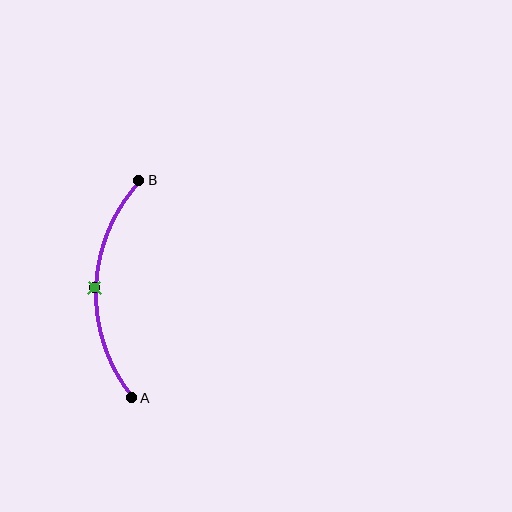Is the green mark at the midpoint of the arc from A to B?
Yes. The green mark lies on the arc at equal arc-length from both A and B — it is the arc midpoint.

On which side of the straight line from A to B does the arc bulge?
The arc bulges to the left of the straight line connecting A and B.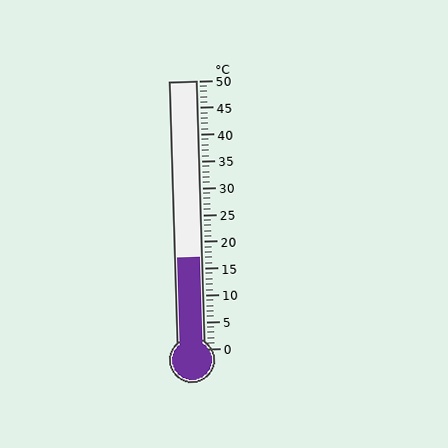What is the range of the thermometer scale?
The thermometer scale ranges from 0°C to 50°C.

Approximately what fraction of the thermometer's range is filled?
The thermometer is filled to approximately 35% of its range.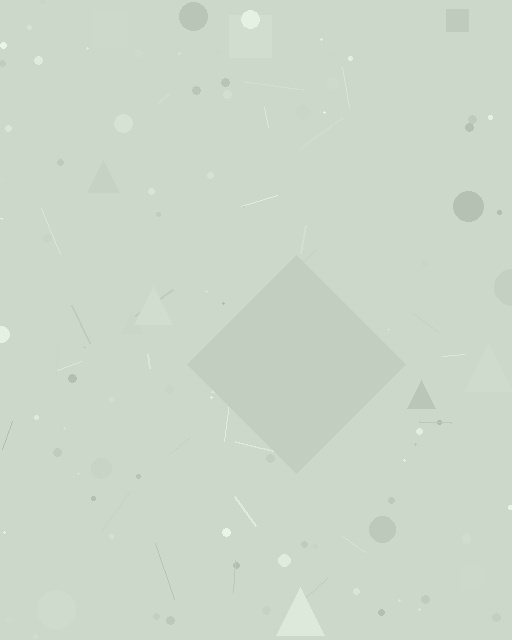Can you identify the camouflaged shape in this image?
The camouflaged shape is a diamond.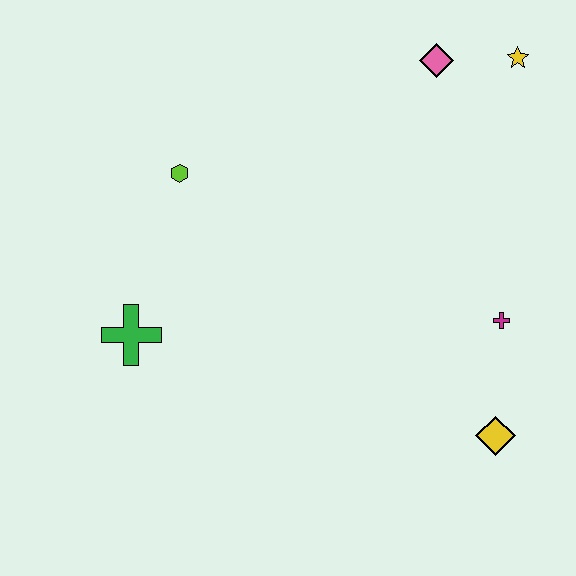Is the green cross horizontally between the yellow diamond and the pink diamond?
No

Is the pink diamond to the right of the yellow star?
No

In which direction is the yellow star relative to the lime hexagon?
The yellow star is to the right of the lime hexagon.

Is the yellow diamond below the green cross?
Yes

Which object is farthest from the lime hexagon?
The yellow diamond is farthest from the lime hexagon.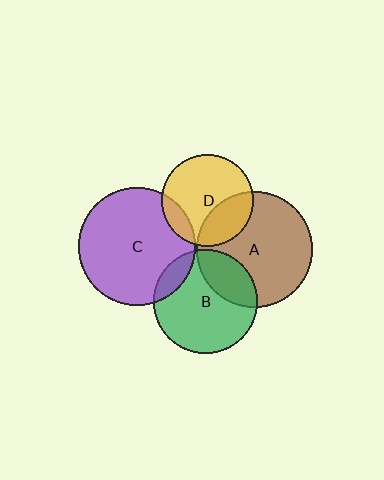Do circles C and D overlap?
Yes.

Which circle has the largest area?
Circle C (purple).